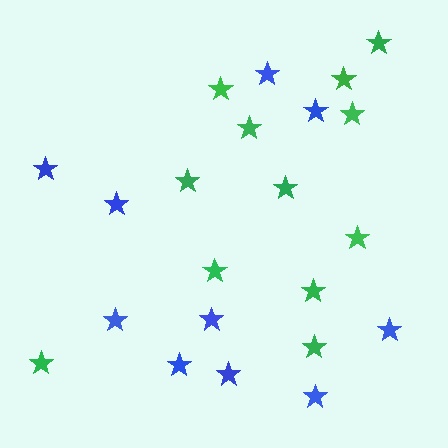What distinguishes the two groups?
There are 2 groups: one group of green stars (12) and one group of blue stars (10).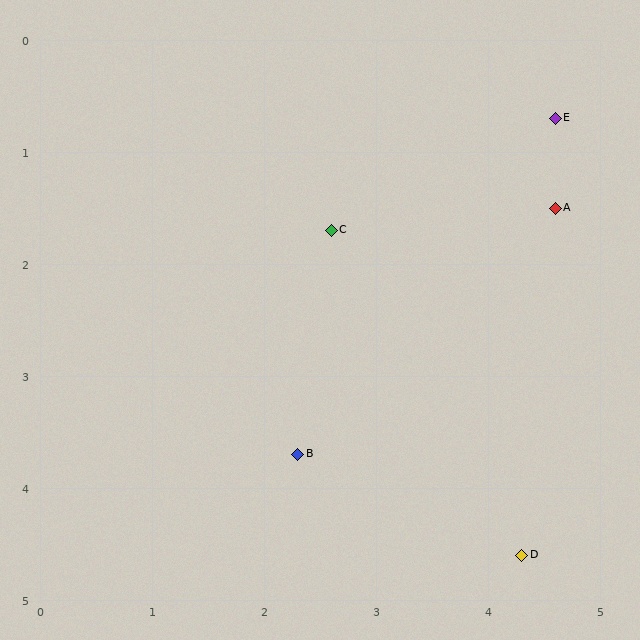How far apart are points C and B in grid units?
Points C and B are about 2.0 grid units apart.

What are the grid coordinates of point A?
Point A is at approximately (4.6, 1.5).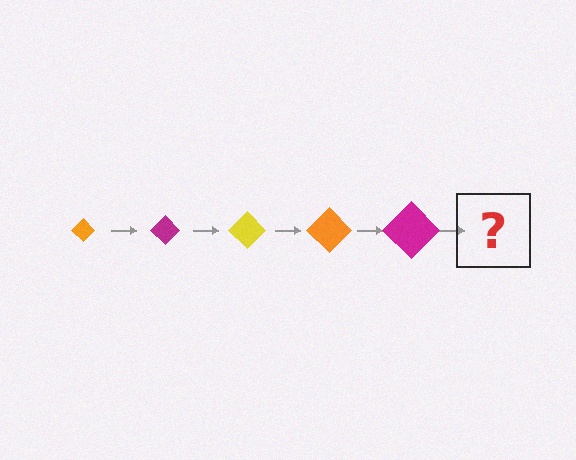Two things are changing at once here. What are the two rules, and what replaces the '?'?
The two rules are that the diamond grows larger each step and the color cycles through orange, magenta, and yellow. The '?' should be a yellow diamond, larger than the previous one.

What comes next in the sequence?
The next element should be a yellow diamond, larger than the previous one.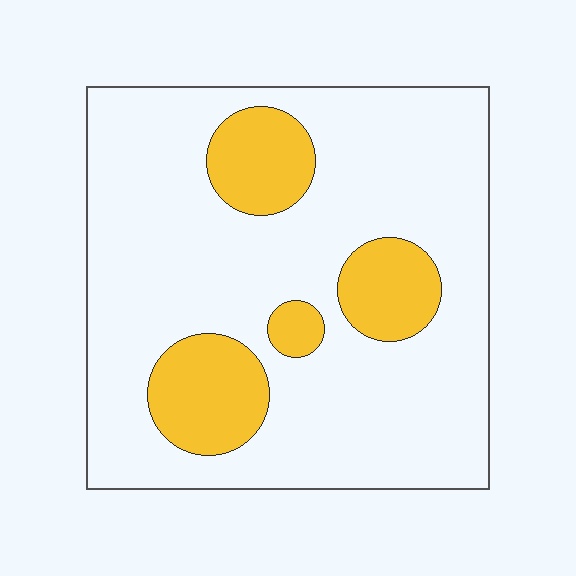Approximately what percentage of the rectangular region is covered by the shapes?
Approximately 20%.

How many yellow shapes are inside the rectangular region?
4.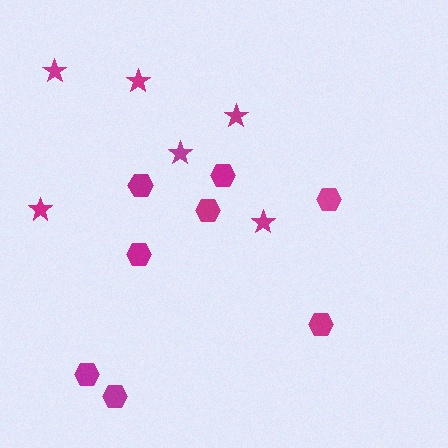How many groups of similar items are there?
There are 2 groups: one group of hexagons (8) and one group of stars (6).